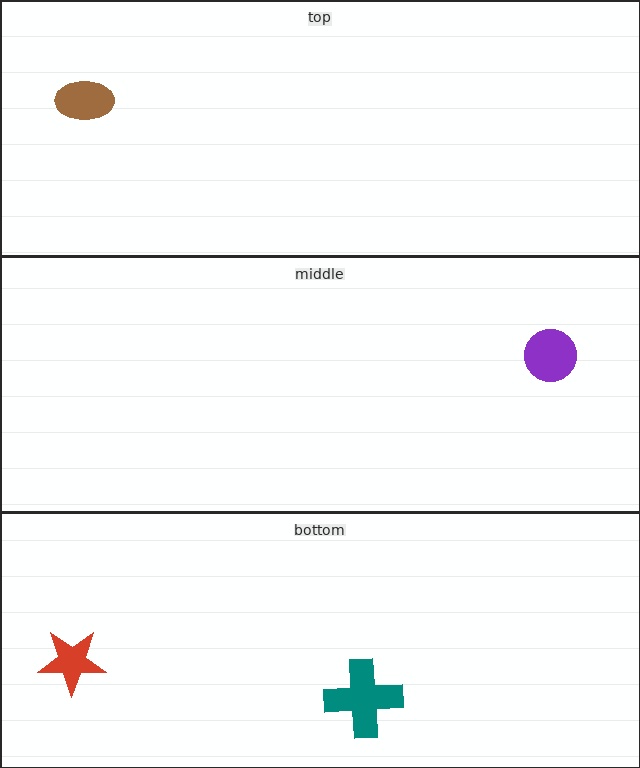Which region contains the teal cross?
The bottom region.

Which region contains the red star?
The bottom region.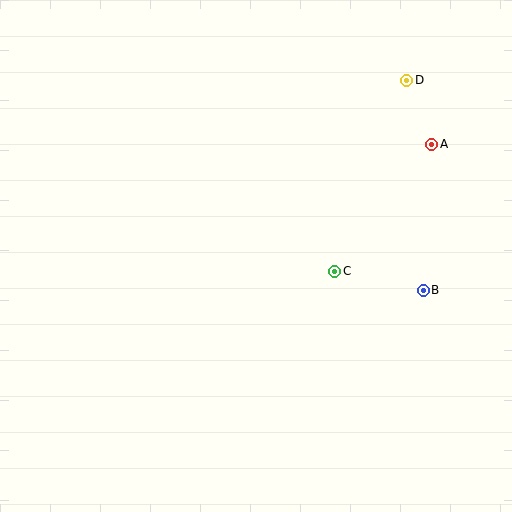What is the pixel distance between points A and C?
The distance between A and C is 160 pixels.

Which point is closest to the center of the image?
Point C at (335, 272) is closest to the center.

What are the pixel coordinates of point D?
Point D is at (407, 80).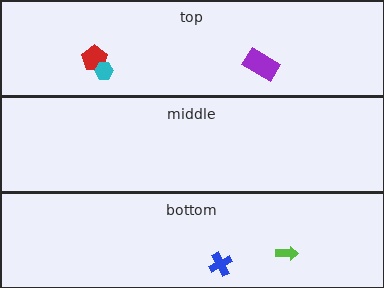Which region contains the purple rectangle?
The top region.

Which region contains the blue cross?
The bottom region.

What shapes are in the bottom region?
The blue cross, the lime arrow.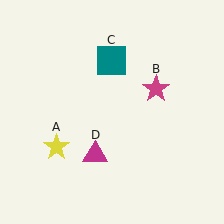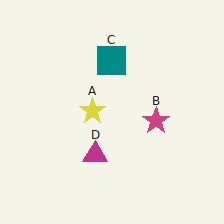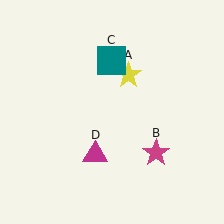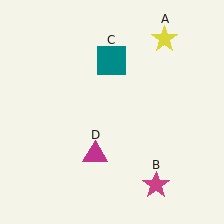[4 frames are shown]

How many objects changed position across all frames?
2 objects changed position: yellow star (object A), magenta star (object B).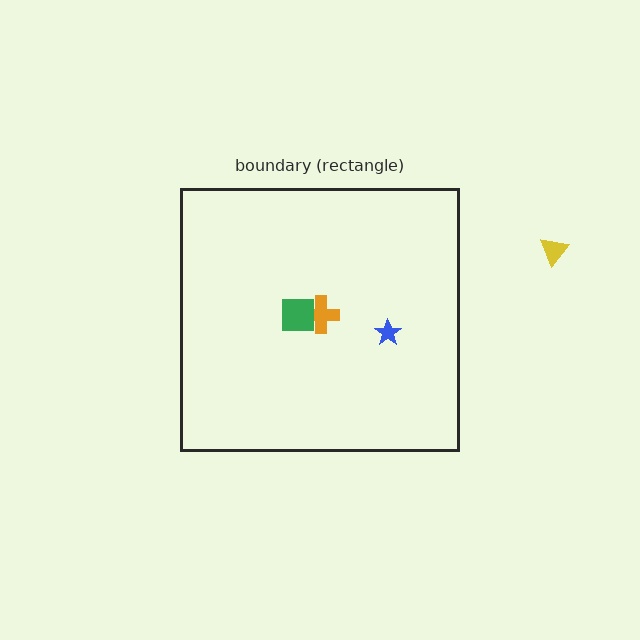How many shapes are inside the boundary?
3 inside, 1 outside.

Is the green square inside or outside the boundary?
Inside.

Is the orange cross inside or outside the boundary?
Inside.